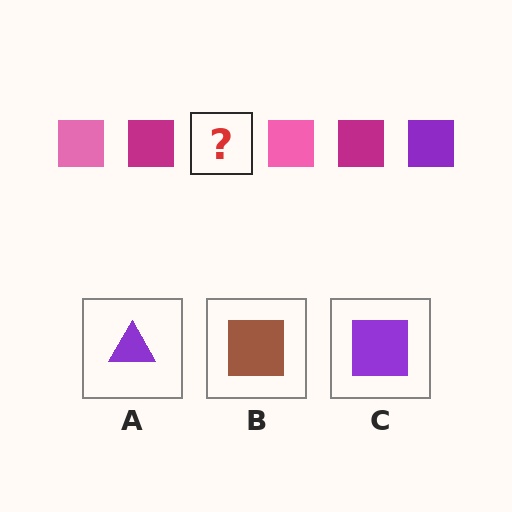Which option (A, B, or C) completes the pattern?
C.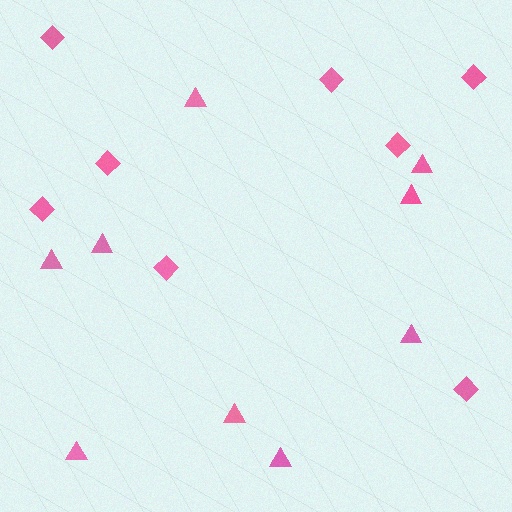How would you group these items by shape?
There are 2 groups: one group of diamonds (8) and one group of triangles (9).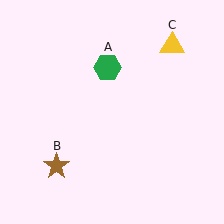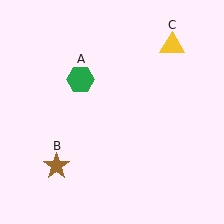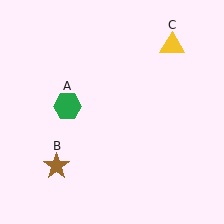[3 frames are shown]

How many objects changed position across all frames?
1 object changed position: green hexagon (object A).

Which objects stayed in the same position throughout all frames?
Brown star (object B) and yellow triangle (object C) remained stationary.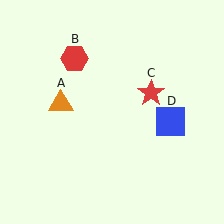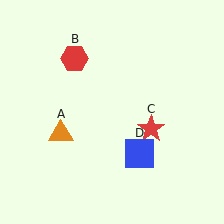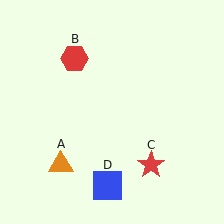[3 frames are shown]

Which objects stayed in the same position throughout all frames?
Red hexagon (object B) remained stationary.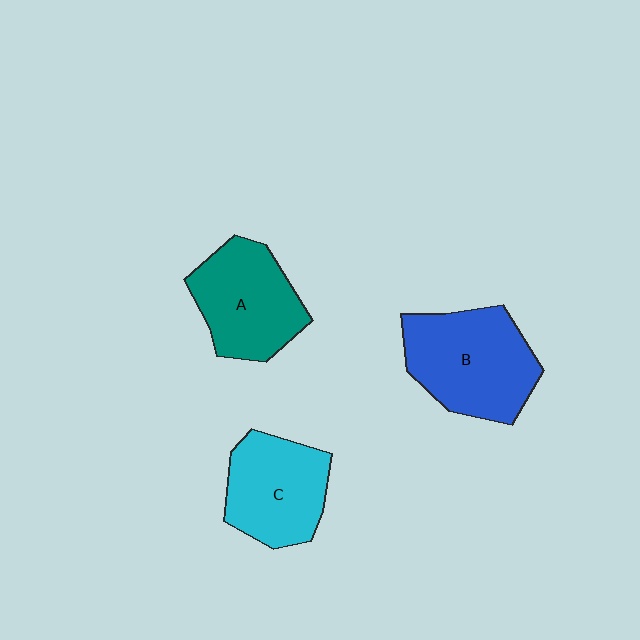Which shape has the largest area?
Shape B (blue).